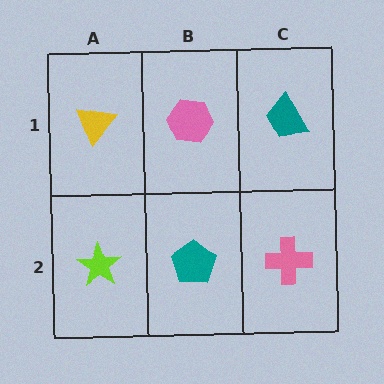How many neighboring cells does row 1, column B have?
3.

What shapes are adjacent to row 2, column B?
A pink hexagon (row 1, column B), a lime star (row 2, column A), a pink cross (row 2, column C).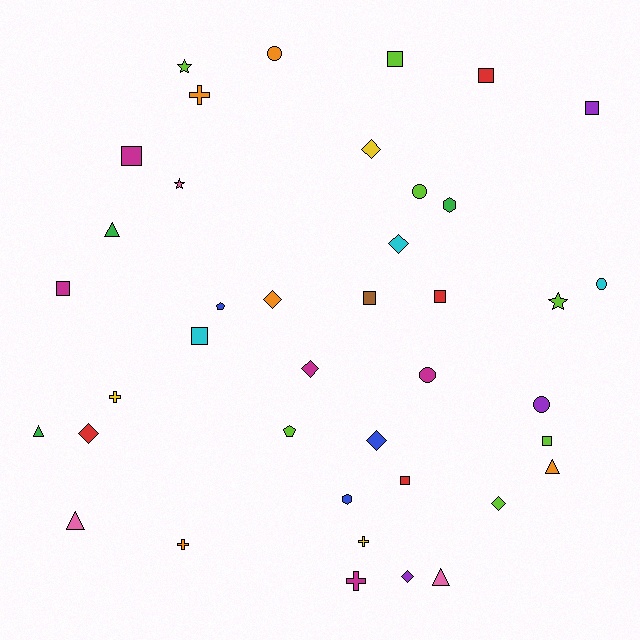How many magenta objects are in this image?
There are 5 magenta objects.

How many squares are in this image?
There are 10 squares.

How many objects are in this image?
There are 40 objects.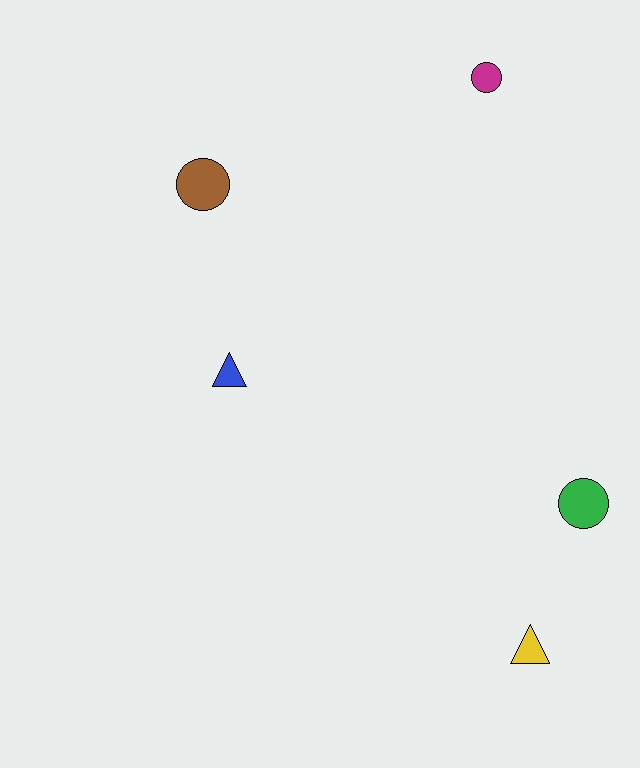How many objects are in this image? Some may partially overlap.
There are 5 objects.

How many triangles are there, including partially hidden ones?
There are 2 triangles.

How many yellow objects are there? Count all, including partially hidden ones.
There is 1 yellow object.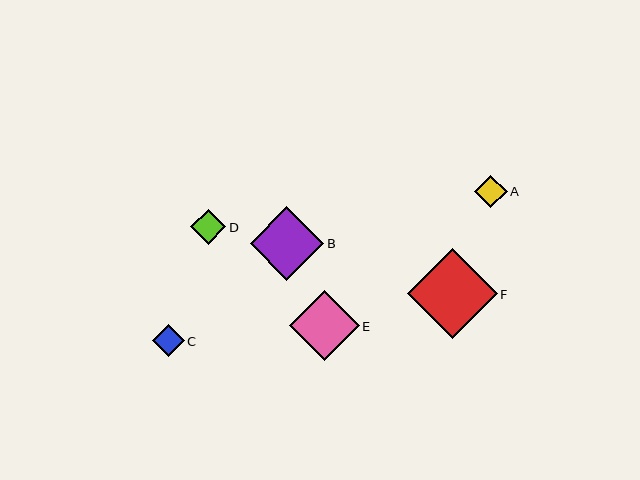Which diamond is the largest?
Diamond F is the largest with a size of approximately 90 pixels.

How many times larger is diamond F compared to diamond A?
Diamond F is approximately 2.8 times the size of diamond A.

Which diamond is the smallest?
Diamond C is the smallest with a size of approximately 32 pixels.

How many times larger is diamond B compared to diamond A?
Diamond B is approximately 2.3 times the size of diamond A.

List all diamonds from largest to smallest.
From largest to smallest: F, B, E, D, A, C.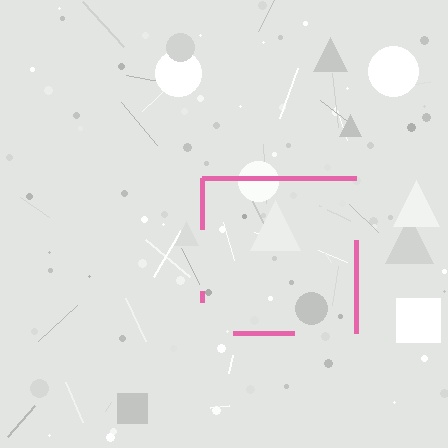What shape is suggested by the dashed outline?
The dashed outline suggests a square.